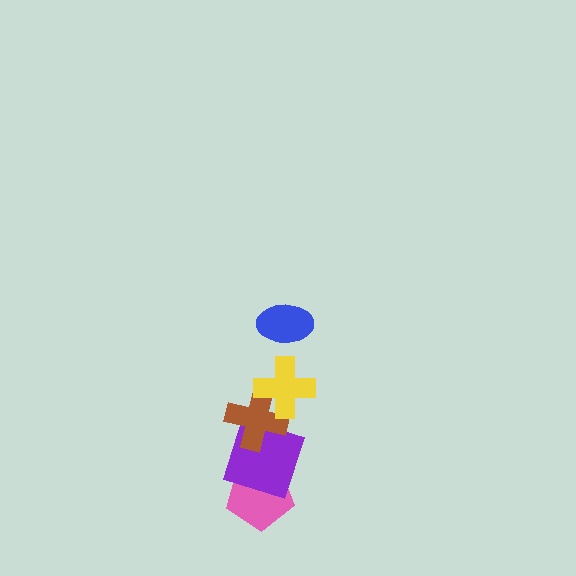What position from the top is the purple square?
The purple square is 4th from the top.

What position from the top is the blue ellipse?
The blue ellipse is 1st from the top.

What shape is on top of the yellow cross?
The blue ellipse is on top of the yellow cross.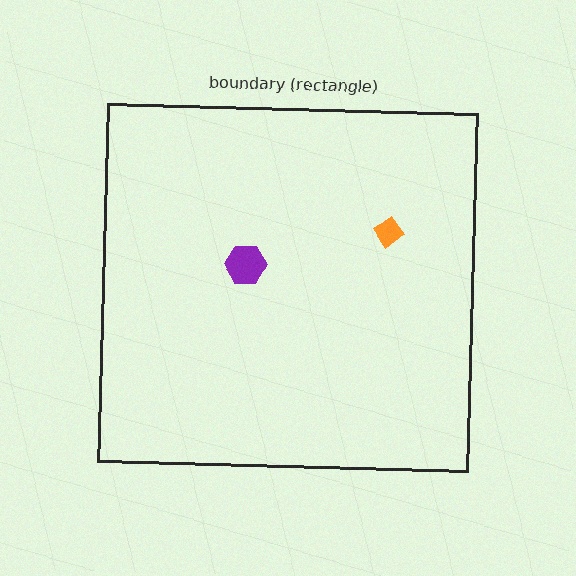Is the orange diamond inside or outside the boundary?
Inside.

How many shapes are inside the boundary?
2 inside, 0 outside.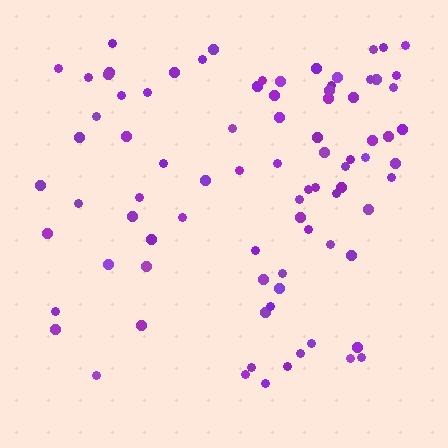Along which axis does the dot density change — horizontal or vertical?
Vertical.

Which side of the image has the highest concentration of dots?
The top.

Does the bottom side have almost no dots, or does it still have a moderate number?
Still a moderate number, just noticeably fewer than the top.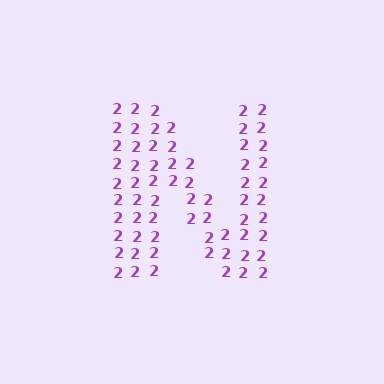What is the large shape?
The large shape is the letter N.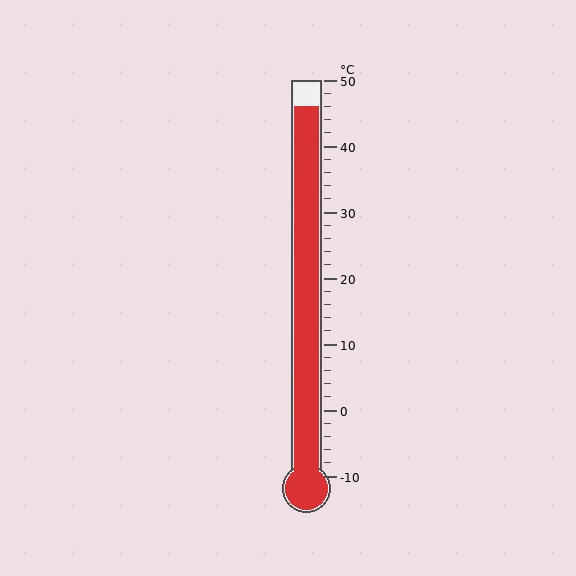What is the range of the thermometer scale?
The thermometer scale ranges from -10°C to 50°C.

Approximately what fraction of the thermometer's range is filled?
The thermometer is filled to approximately 95% of its range.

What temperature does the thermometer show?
The thermometer shows approximately 46°C.